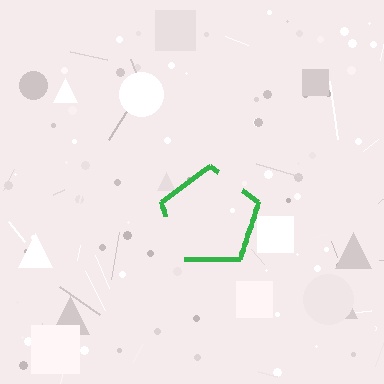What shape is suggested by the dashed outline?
The dashed outline suggests a pentagon.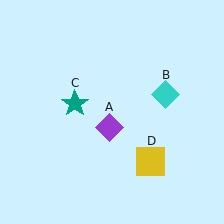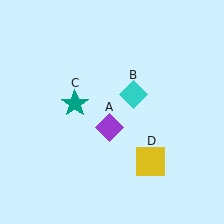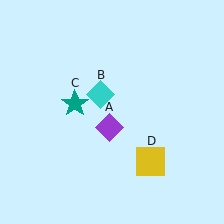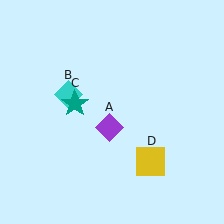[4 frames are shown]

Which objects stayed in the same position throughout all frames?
Purple diamond (object A) and teal star (object C) and yellow square (object D) remained stationary.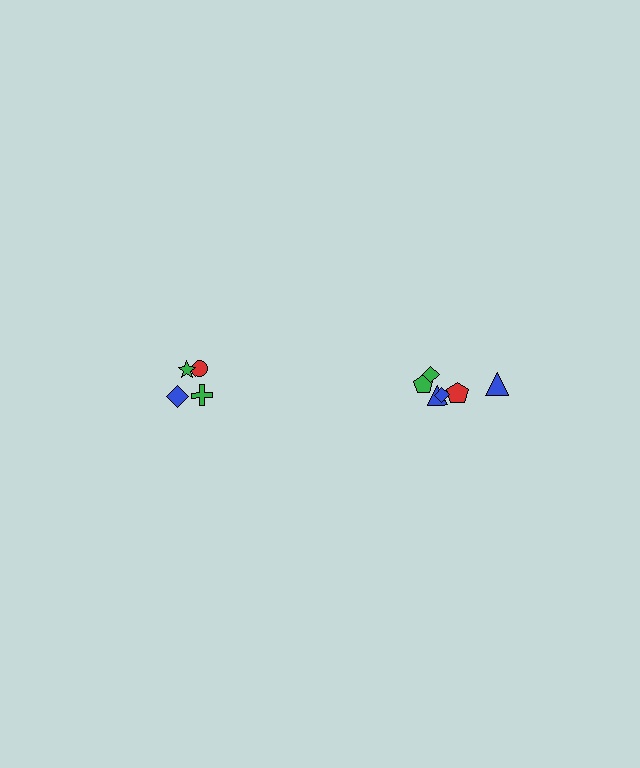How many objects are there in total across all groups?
There are 10 objects.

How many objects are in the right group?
There are 6 objects.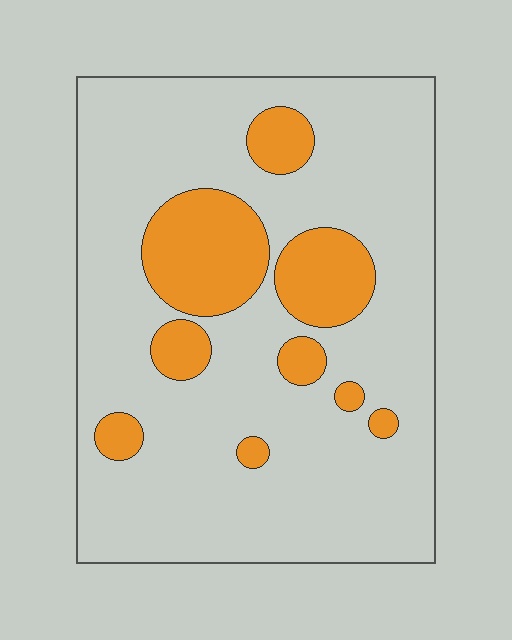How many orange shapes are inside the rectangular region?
9.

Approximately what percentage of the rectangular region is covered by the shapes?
Approximately 20%.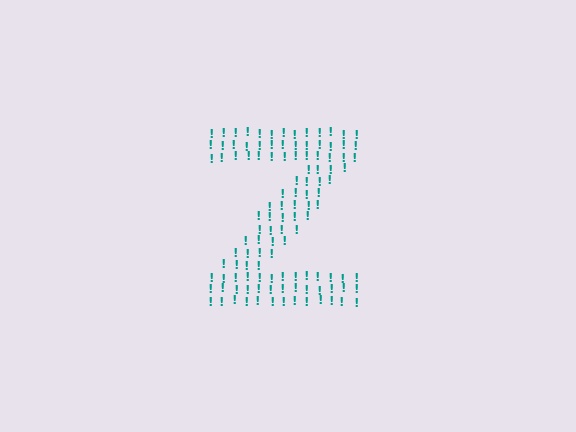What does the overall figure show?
The overall figure shows the letter Z.